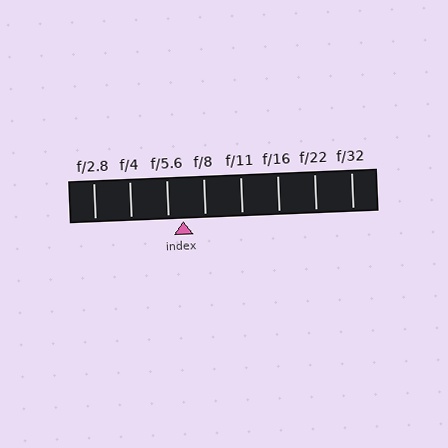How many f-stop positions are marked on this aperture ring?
There are 8 f-stop positions marked.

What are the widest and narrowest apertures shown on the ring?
The widest aperture shown is f/2.8 and the narrowest is f/32.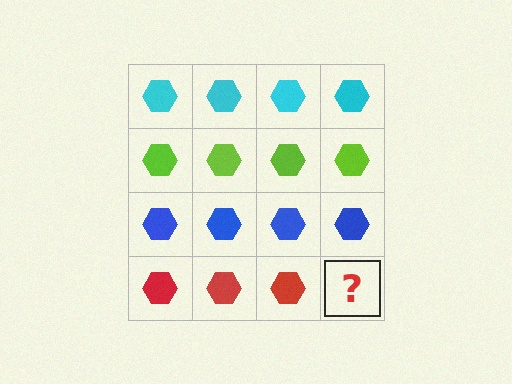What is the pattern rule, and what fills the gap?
The rule is that each row has a consistent color. The gap should be filled with a red hexagon.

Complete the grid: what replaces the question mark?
The question mark should be replaced with a red hexagon.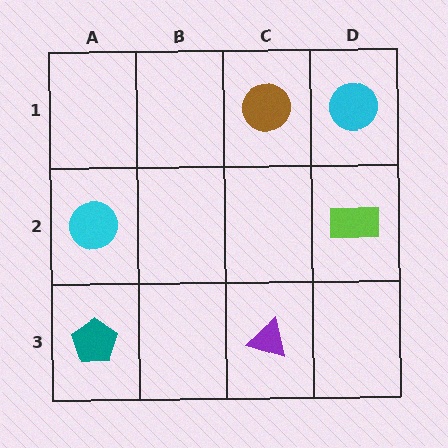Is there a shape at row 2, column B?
No, that cell is empty.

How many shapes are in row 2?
2 shapes.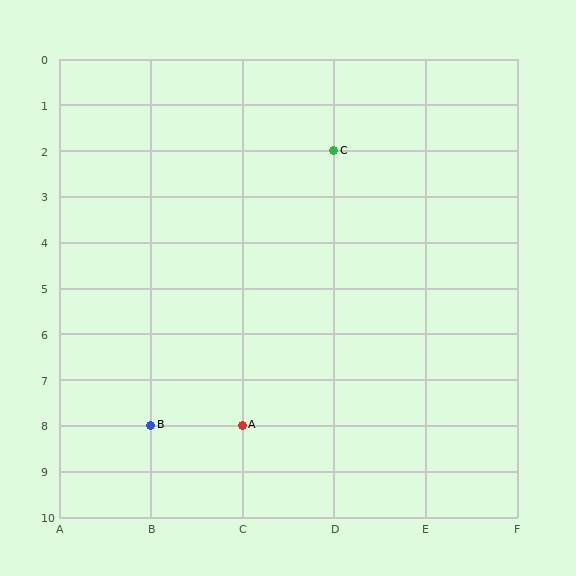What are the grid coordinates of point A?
Point A is at grid coordinates (C, 8).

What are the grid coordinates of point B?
Point B is at grid coordinates (B, 8).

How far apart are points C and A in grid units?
Points C and A are 1 column and 6 rows apart (about 6.1 grid units diagonally).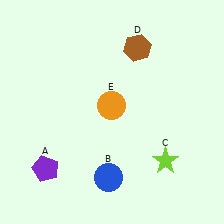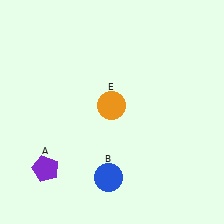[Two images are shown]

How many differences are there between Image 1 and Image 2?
There are 2 differences between the two images.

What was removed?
The brown hexagon (D), the lime star (C) were removed in Image 2.